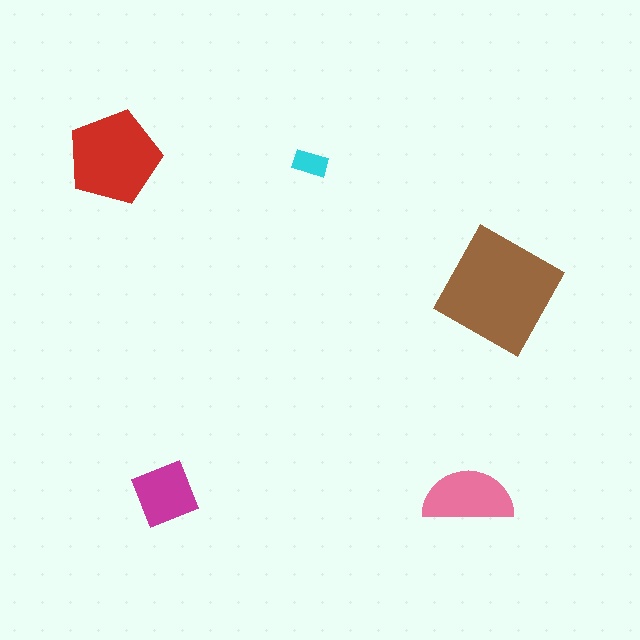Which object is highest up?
The red pentagon is topmost.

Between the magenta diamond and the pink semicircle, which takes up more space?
The pink semicircle.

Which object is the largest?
The brown square.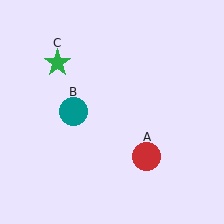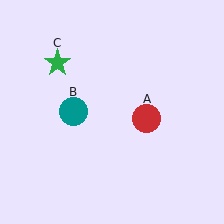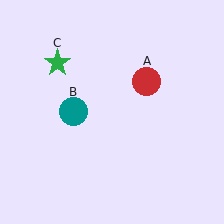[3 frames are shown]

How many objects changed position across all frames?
1 object changed position: red circle (object A).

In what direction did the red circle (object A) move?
The red circle (object A) moved up.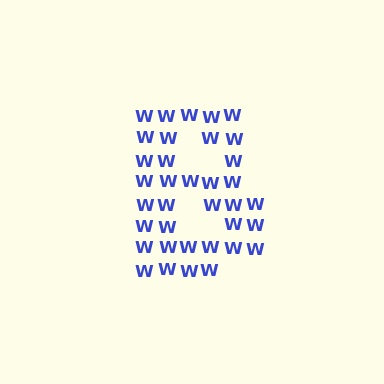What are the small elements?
The small elements are letter W's.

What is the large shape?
The large shape is the letter B.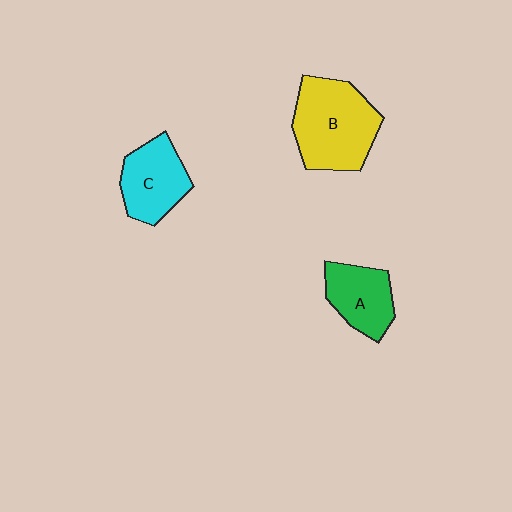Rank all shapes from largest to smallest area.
From largest to smallest: B (yellow), C (cyan), A (green).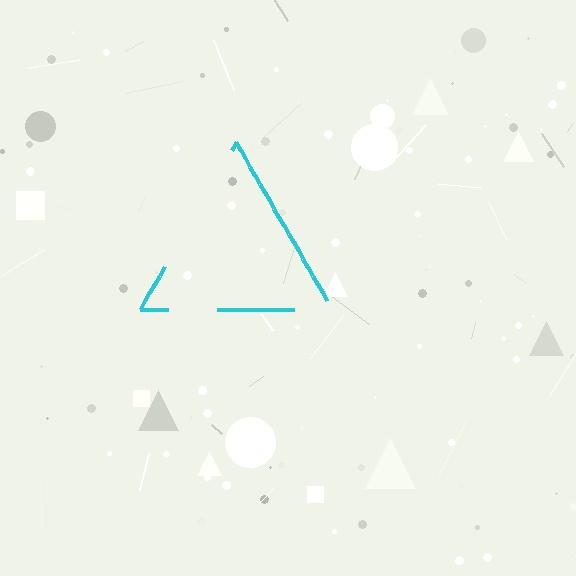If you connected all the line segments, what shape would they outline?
They would outline a triangle.